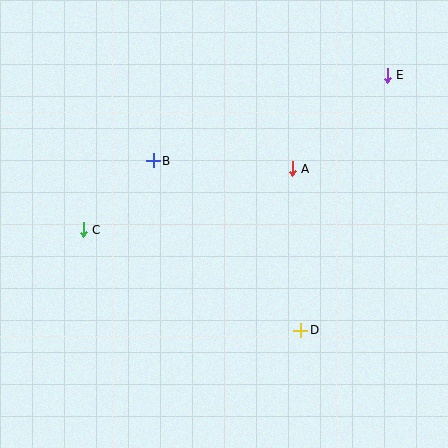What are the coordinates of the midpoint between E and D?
The midpoint between E and D is at (344, 203).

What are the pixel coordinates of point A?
Point A is at (292, 169).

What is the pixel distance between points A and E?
The distance between A and E is 133 pixels.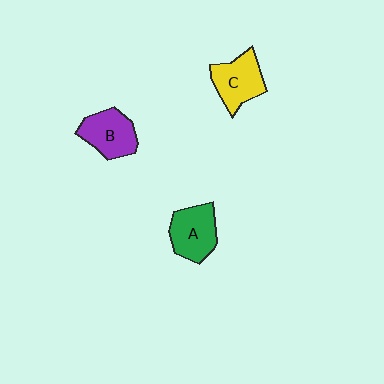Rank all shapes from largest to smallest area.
From largest to smallest: A (green), C (yellow), B (purple).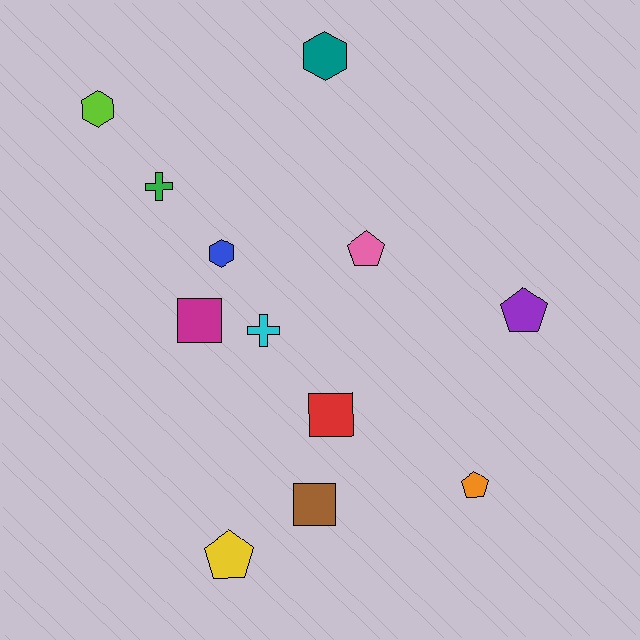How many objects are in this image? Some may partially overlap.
There are 12 objects.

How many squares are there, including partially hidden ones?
There are 3 squares.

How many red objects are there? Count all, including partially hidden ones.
There is 1 red object.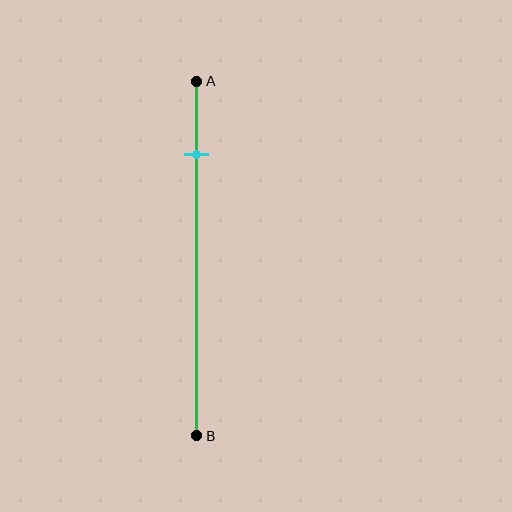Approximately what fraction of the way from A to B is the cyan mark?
The cyan mark is approximately 20% of the way from A to B.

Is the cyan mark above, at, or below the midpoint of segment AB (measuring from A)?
The cyan mark is above the midpoint of segment AB.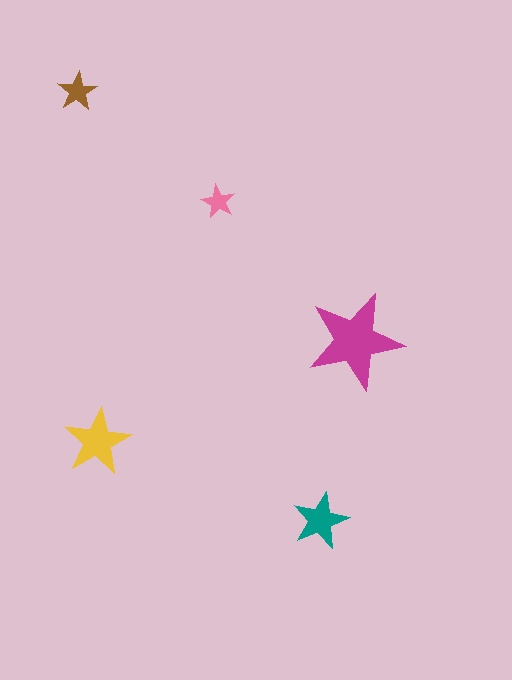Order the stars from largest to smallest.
the magenta one, the yellow one, the teal one, the brown one, the pink one.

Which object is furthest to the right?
The magenta star is rightmost.